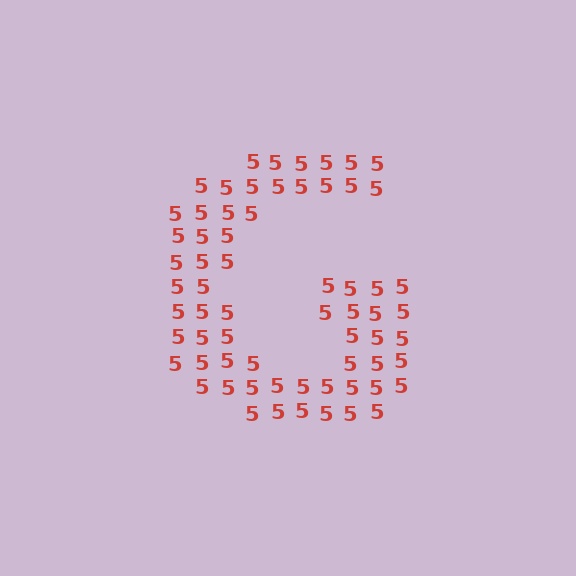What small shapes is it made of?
It is made of small digit 5's.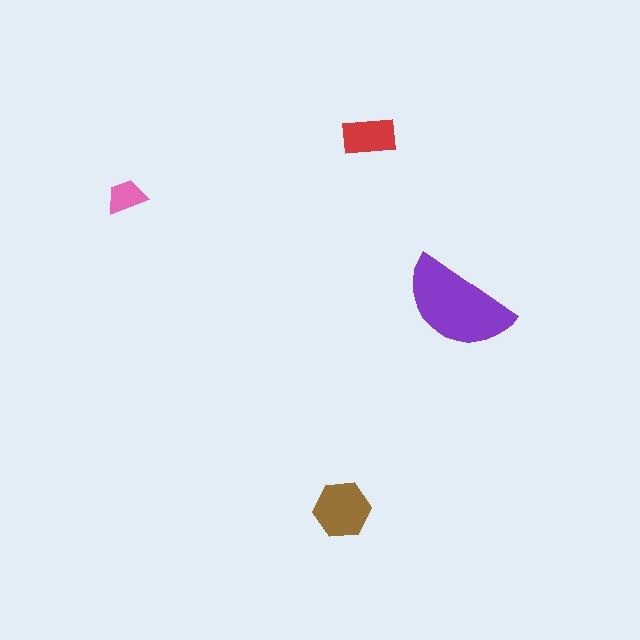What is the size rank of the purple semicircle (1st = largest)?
1st.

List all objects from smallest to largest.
The pink trapezoid, the red rectangle, the brown hexagon, the purple semicircle.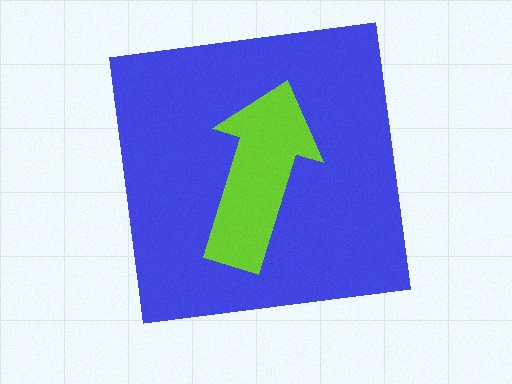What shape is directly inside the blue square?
The lime arrow.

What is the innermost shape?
The lime arrow.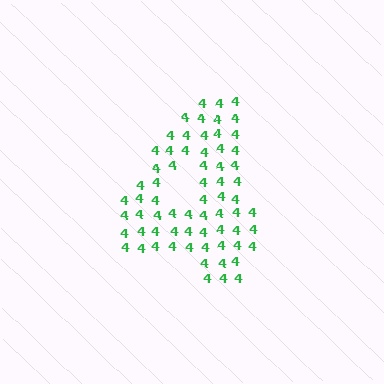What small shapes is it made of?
It is made of small digit 4's.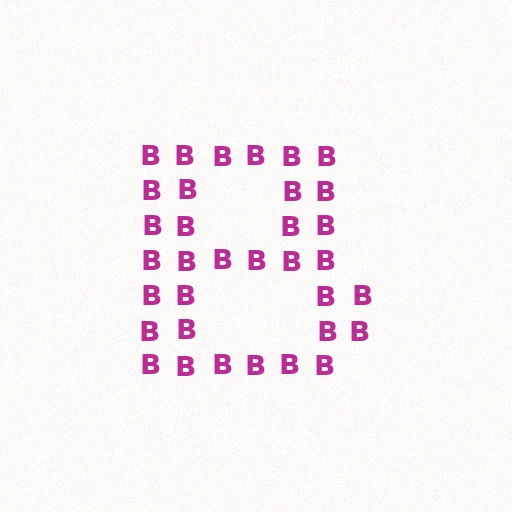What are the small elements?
The small elements are letter B's.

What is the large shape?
The large shape is the letter B.